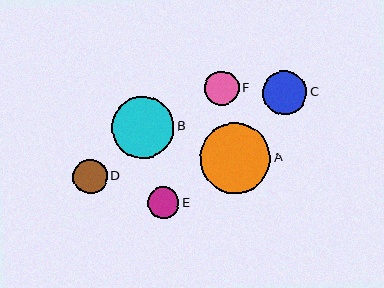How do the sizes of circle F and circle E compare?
Circle F and circle E are approximately the same size.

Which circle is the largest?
Circle A is the largest with a size of approximately 70 pixels.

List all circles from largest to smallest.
From largest to smallest: A, B, C, D, F, E.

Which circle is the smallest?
Circle E is the smallest with a size of approximately 31 pixels.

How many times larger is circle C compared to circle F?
Circle C is approximately 1.3 times the size of circle F.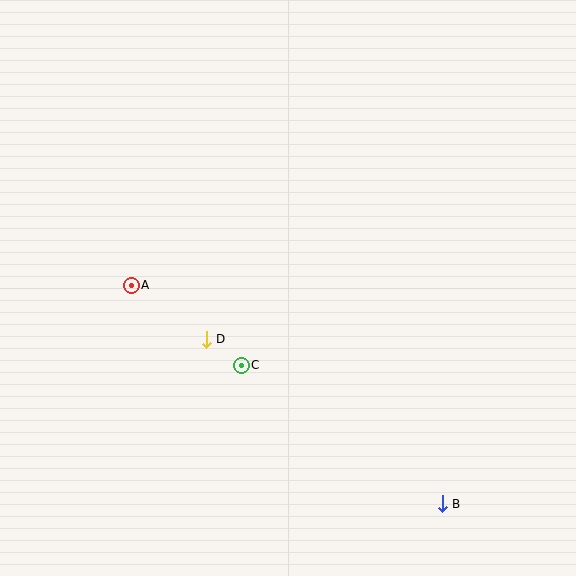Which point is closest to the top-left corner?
Point A is closest to the top-left corner.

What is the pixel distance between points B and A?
The distance between B and A is 381 pixels.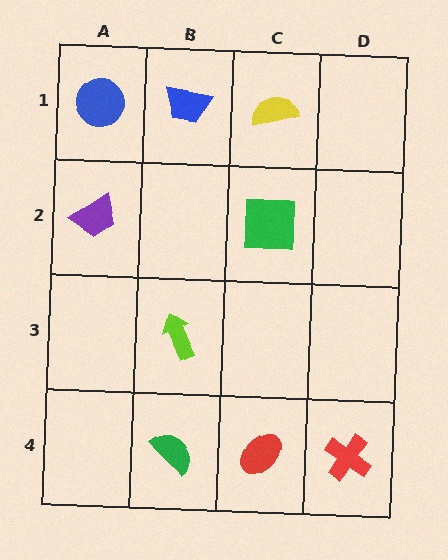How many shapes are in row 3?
1 shape.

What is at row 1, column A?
A blue circle.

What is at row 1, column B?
A blue trapezoid.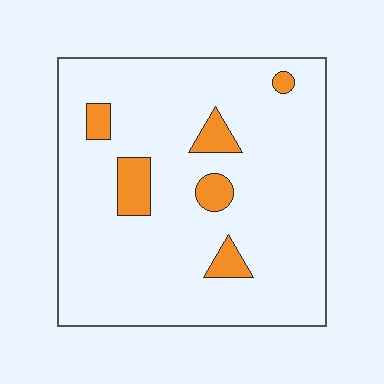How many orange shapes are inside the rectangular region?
6.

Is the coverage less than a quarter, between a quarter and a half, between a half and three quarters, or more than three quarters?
Less than a quarter.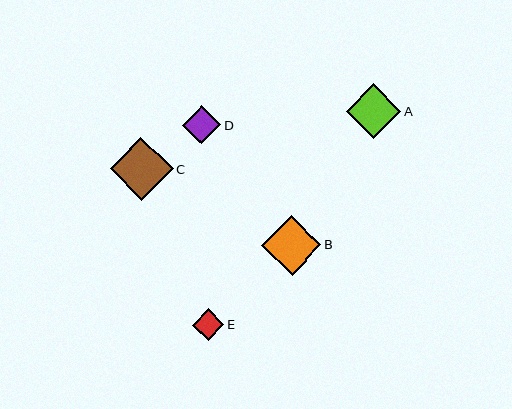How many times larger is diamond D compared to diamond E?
Diamond D is approximately 1.2 times the size of diamond E.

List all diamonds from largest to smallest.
From largest to smallest: C, B, A, D, E.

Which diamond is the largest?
Diamond C is the largest with a size of approximately 63 pixels.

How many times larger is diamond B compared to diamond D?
Diamond B is approximately 1.5 times the size of diamond D.